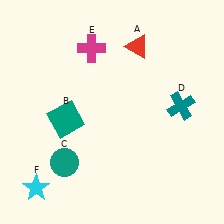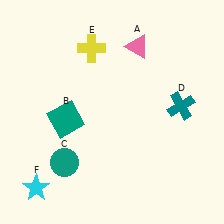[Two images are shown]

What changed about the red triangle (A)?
In Image 1, A is red. In Image 2, it changed to pink.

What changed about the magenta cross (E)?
In Image 1, E is magenta. In Image 2, it changed to yellow.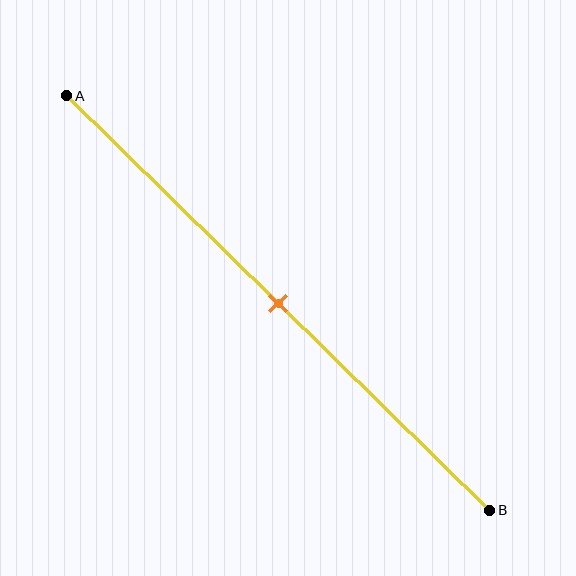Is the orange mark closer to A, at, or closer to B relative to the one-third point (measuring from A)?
The orange mark is closer to point B than the one-third point of segment AB.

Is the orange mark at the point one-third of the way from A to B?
No, the mark is at about 50% from A, not at the 33% one-third point.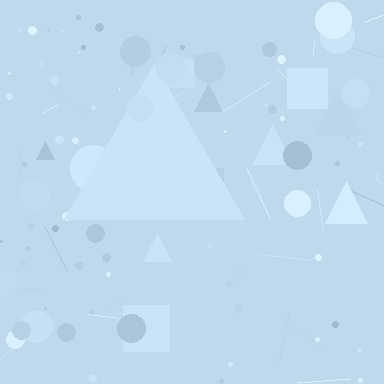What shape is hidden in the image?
A triangle is hidden in the image.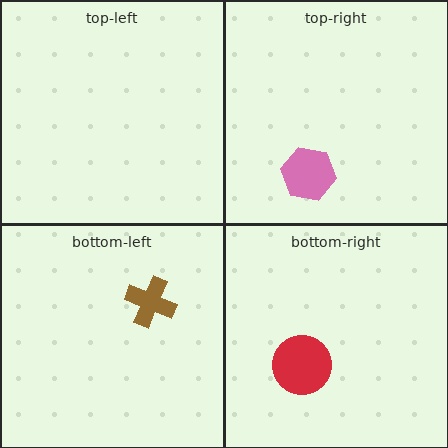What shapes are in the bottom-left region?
The brown cross.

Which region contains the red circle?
The bottom-right region.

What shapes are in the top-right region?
The pink hexagon.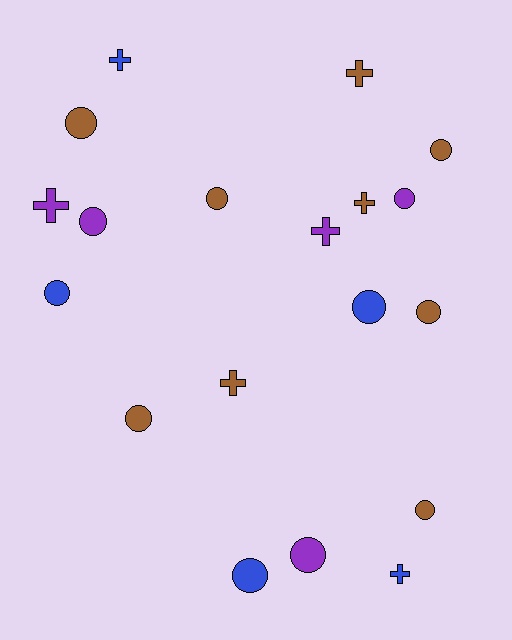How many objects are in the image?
There are 19 objects.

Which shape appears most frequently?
Circle, with 12 objects.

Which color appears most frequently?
Brown, with 9 objects.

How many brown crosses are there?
There are 3 brown crosses.